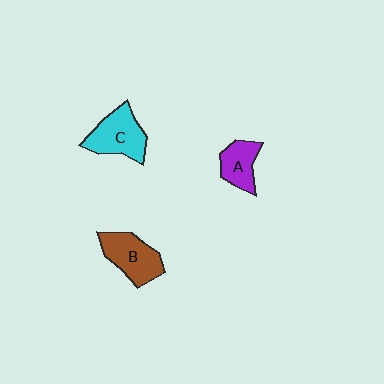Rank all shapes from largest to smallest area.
From largest to smallest: C (cyan), B (brown), A (purple).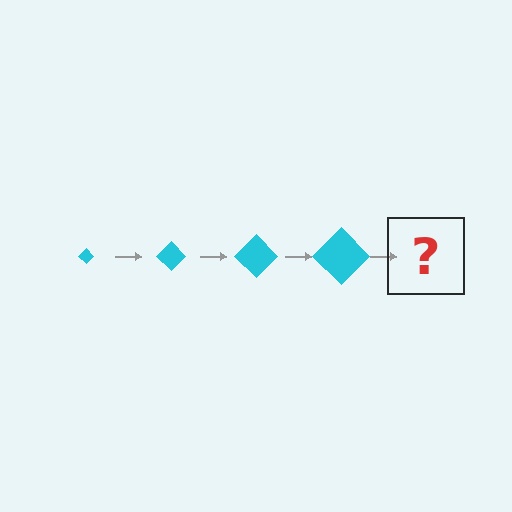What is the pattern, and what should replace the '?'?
The pattern is that the diamond gets progressively larger each step. The '?' should be a cyan diamond, larger than the previous one.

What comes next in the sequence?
The next element should be a cyan diamond, larger than the previous one.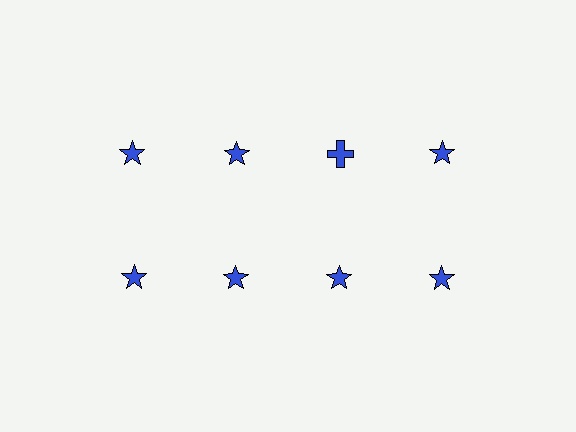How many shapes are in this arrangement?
There are 8 shapes arranged in a grid pattern.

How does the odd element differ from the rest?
It has a different shape: cross instead of star.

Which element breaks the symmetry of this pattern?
The blue cross in the top row, center column breaks the symmetry. All other shapes are blue stars.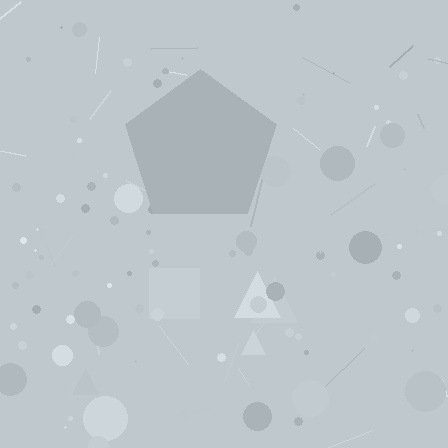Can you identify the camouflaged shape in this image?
The camouflaged shape is a pentagon.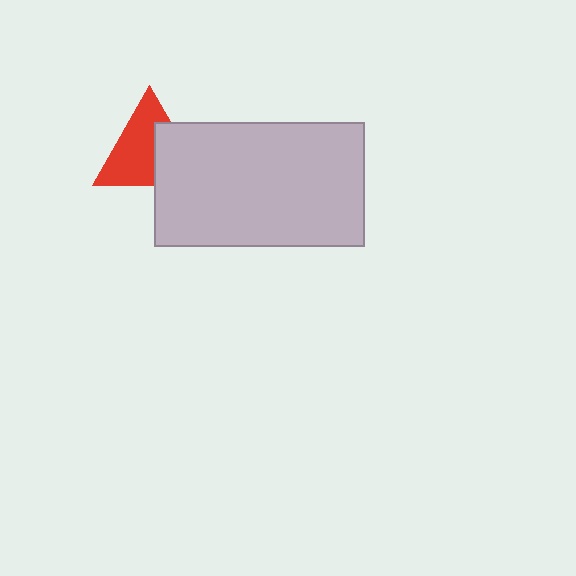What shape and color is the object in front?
The object in front is a light gray rectangle.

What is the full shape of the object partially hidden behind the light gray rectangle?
The partially hidden object is a red triangle.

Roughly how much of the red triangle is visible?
About half of it is visible (roughly 61%).